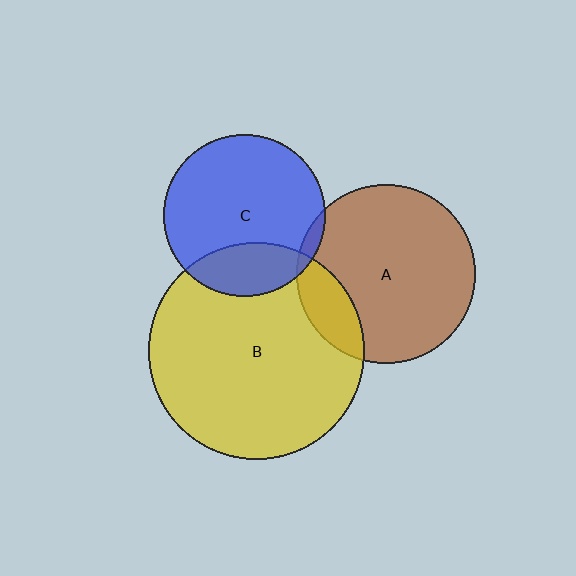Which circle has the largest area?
Circle B (yellow).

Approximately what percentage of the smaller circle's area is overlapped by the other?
Approximately 5%.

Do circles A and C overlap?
Yes.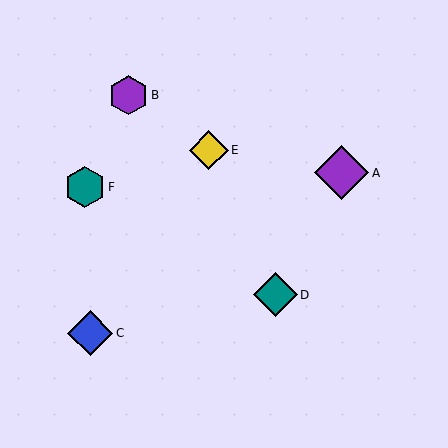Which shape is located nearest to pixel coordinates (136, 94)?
The purple hexagon (labeled B) at (128, 95) is nearest to that location.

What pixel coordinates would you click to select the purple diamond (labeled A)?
Click at (342, 173) to select the purple diamond A.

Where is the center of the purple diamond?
The center of the purple diamond is at (342, 173).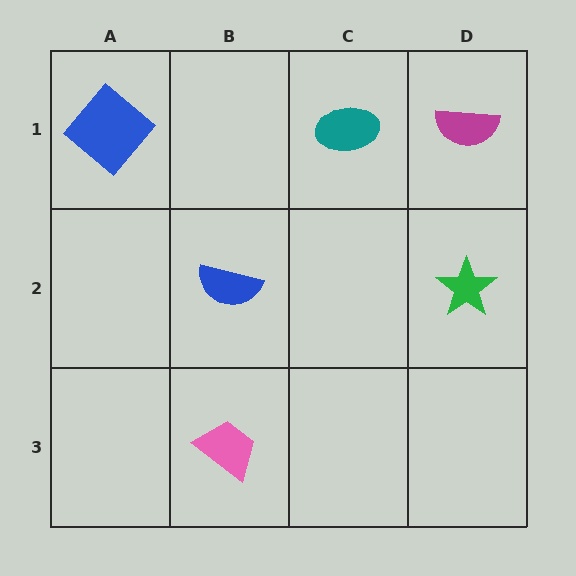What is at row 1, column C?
A teal ellipse.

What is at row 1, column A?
A blue diamond.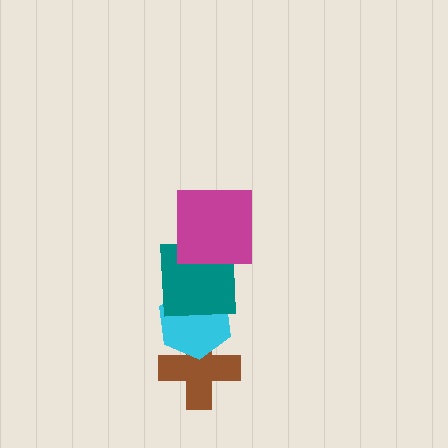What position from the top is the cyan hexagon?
The cyan hexagon is 3rd from the top.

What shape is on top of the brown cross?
The cyan hexagon is on top of the brown cross.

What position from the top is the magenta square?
The magenta square is 1st from the top.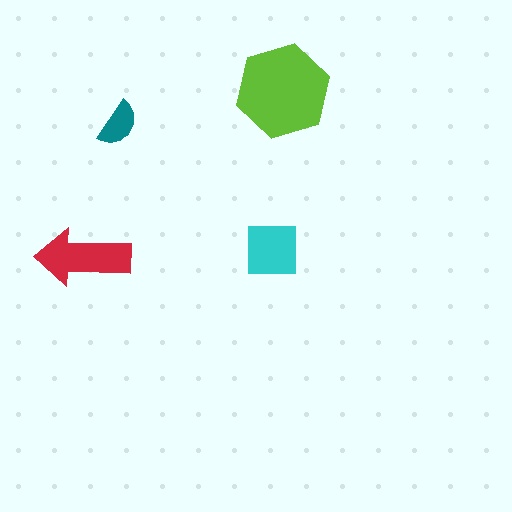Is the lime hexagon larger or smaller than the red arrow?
Larger.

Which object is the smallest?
The teal semicircle.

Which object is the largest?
The lime hexagon.